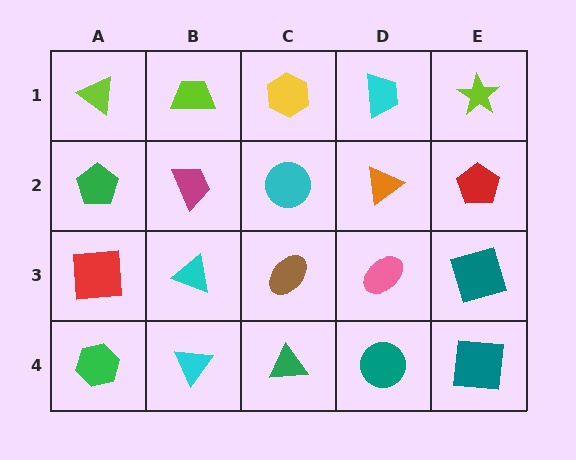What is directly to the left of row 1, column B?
A lime triangle.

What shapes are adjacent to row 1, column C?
A cyan circle (row 2, column C), a lime trapezoid (row 1, column B), a cyan trapezoid (row 1, column D).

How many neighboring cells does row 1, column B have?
3.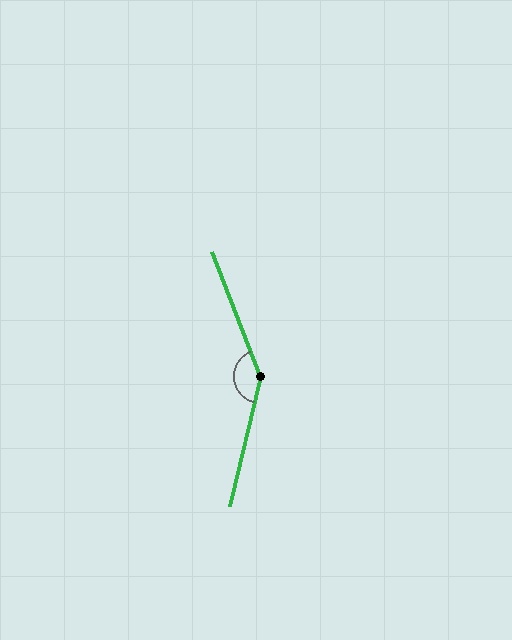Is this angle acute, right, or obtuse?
It is obtuse.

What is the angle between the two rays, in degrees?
Approximately 145 degrees.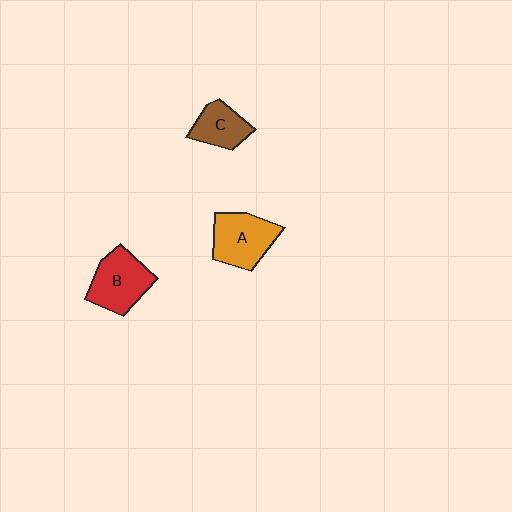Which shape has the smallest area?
Shape C (brown).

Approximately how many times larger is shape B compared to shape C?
Approximately 1.4 times.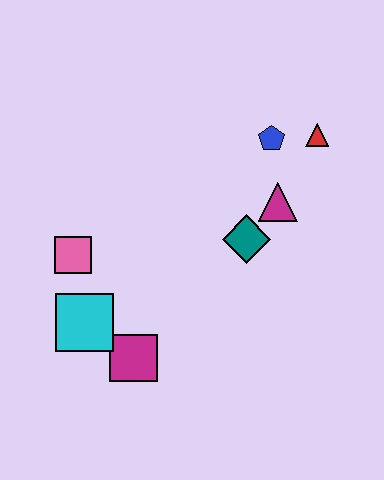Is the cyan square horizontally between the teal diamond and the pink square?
Yes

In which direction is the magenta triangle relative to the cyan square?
The magenta triangle is to the right of the cyan square.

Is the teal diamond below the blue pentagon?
Yes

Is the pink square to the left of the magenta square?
Yes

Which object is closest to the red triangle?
The blue pentagon is closest to the red triangle.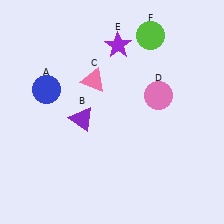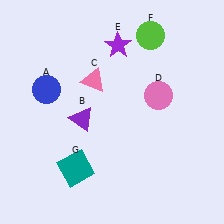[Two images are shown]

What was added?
A teal square (G) was added in Image 2.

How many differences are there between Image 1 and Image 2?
There is 1 difference between the two images.